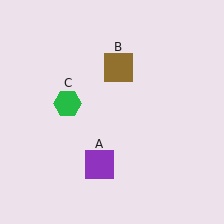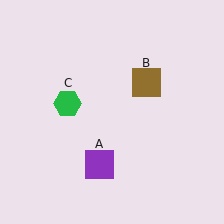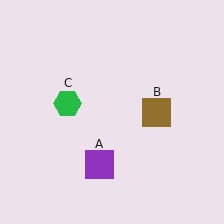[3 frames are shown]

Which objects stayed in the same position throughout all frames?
Purple square (object A) and green hexagon (object C) remained stationary.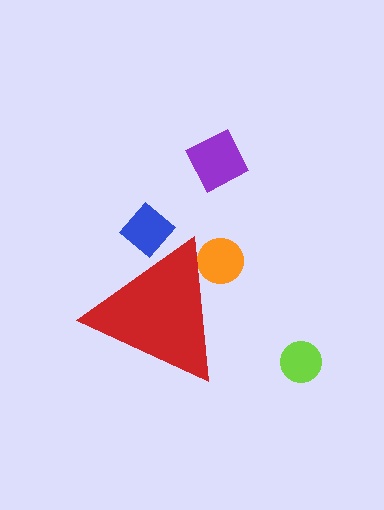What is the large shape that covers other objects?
A red triangle.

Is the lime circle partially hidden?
No, the lime circle is fully visible.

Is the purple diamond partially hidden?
No, the purple diamond is fully visible.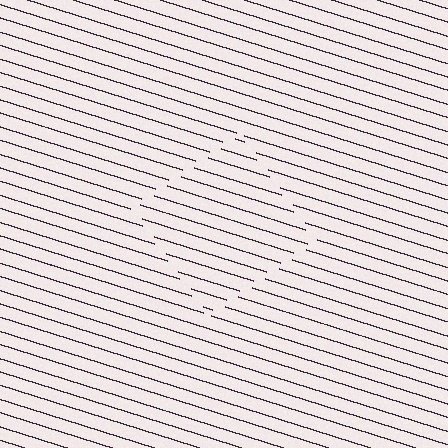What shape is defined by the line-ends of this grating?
An illusory square. The interior of the shape contains the same grating, shifted by half a period — the contour is defined by the phase discontinuity where line-ends from the inner and outer gratings abut.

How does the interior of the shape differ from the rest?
The interior of the shape contains the same grating, shifted by half a period — the contour is defined by the phase discontinuity where line-ends from the inner and outer gratings abut.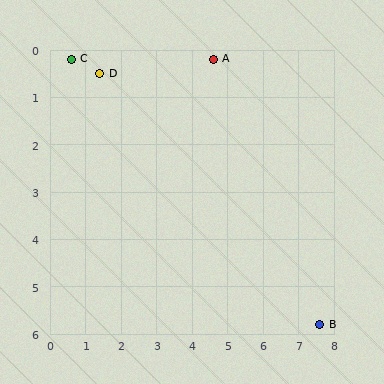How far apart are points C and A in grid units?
Points C and A are about 4.0 grid units apart.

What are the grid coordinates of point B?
Point B is at approximately (7.6, 5.8).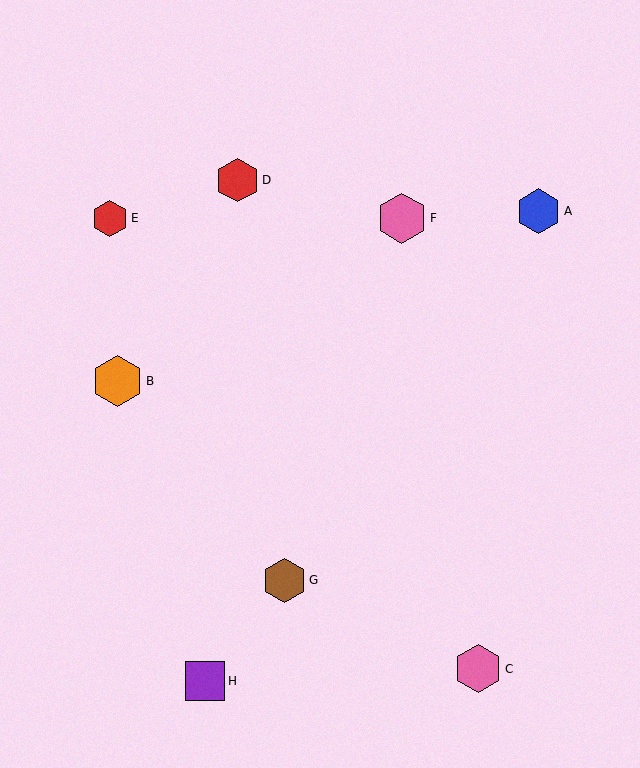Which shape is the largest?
The orange hexagon (labeled B) is the largest.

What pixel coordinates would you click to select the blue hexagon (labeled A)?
Click at (538, 211) to select the blue hexagon A.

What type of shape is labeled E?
Shape E is a red hexagon.